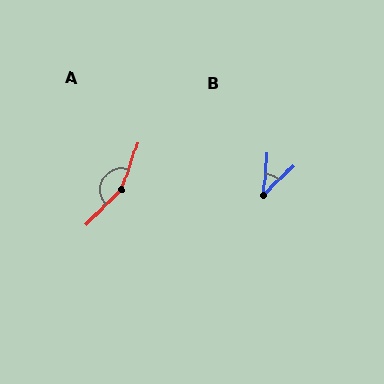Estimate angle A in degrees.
Approximately 153 degrees.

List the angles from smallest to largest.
B (41°), A (153°).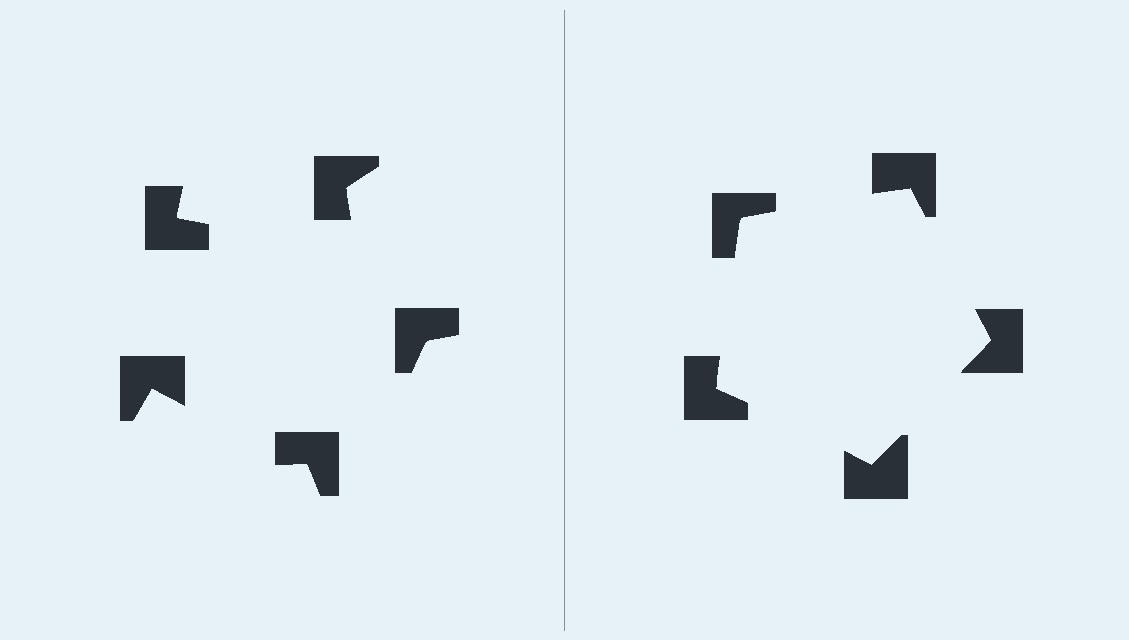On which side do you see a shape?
An illusory pentagon appears on the right side. On the left side the wedge cuts are rotated, so no coherent shape forms.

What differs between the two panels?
The notched squares are positioned identically on both sides; only the wedge orientations differ. On the right they align to a pentagon; on the left they are misaligned.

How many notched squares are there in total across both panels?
10 — 5 on each side.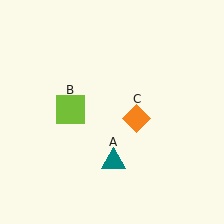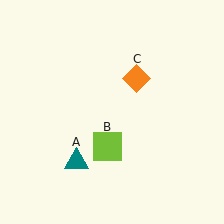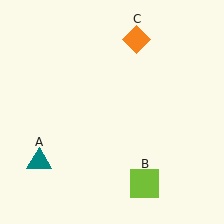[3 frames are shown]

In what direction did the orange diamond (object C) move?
The orange diamond (object C) moved up.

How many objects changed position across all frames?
3 objects changed position: teal triangle (object A), lime square (object B), orange diamond (object C).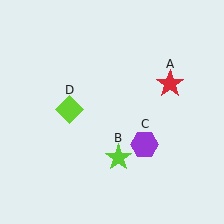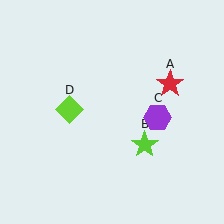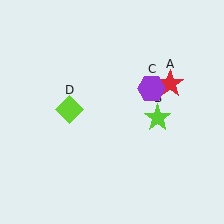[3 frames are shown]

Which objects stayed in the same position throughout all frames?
Red star (object A) and lime diamond (object D) remained stationary.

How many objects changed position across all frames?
2 objects changed position: lime star (object B), purple hexagon (object C).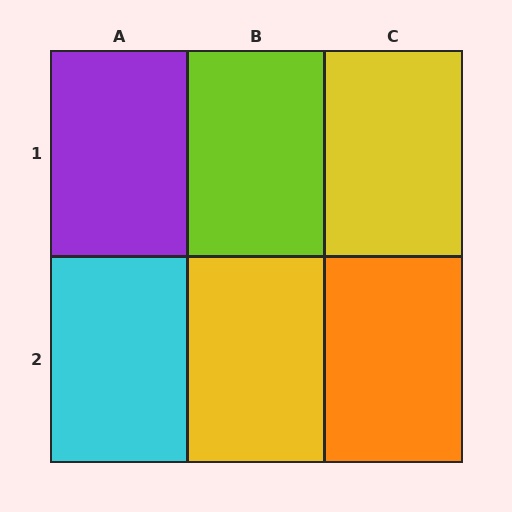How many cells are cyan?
1 cell is cyan.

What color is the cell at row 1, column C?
Yellow.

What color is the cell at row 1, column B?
Lime.